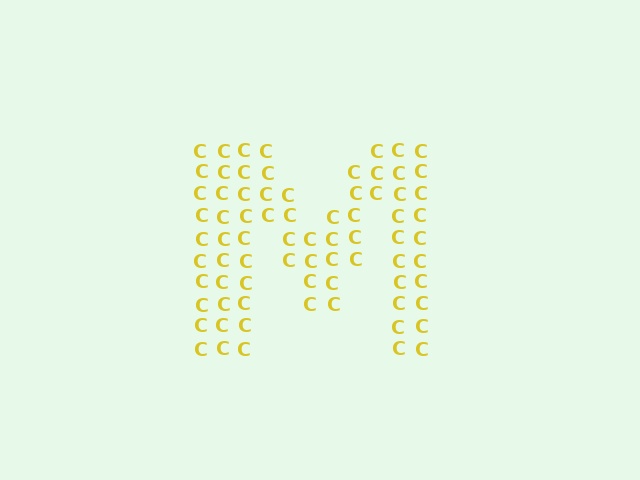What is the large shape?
The large shape is the letter M.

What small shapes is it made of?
It is made of small letter C's.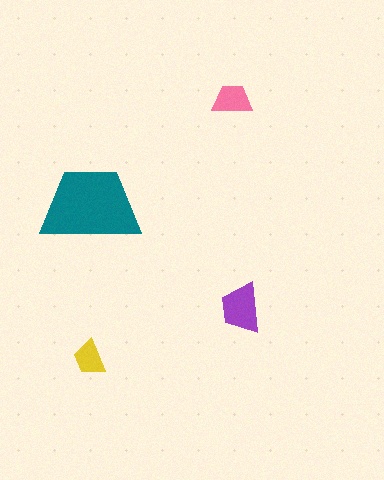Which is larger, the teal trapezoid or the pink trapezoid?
The teal one.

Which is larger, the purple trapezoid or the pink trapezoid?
The purple one.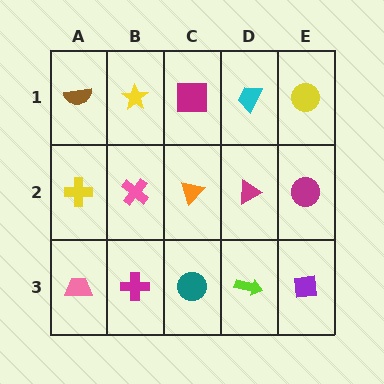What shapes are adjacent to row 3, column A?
A yellow cross (row 2, column A), a magenta cross (row 3, column B).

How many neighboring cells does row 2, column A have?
3.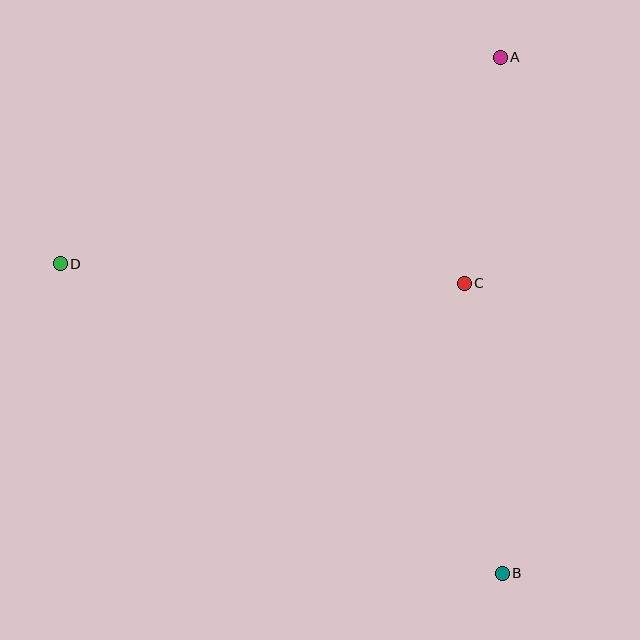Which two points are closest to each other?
Points A and C are closest to each other.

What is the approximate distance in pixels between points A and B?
The distance between A and B is approximately 516 pixels.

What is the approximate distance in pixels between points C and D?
The distance between C and D is approximately 405 pixels.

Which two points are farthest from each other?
Points B and D are farthest from each other.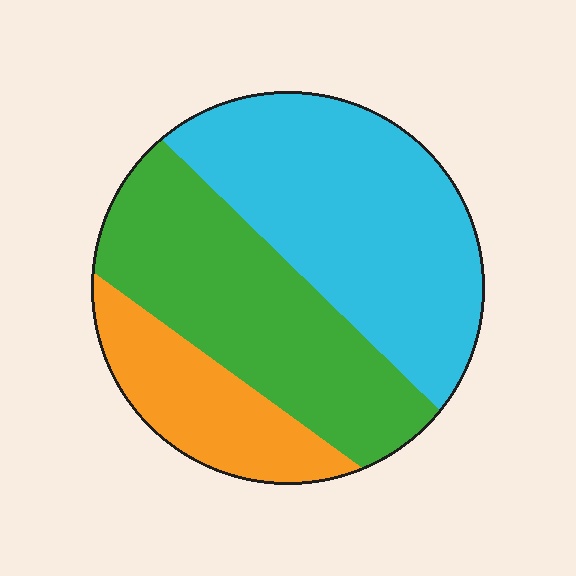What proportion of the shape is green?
Green takes up about three eighths (3/8) of the shape.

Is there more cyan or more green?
Cyan.